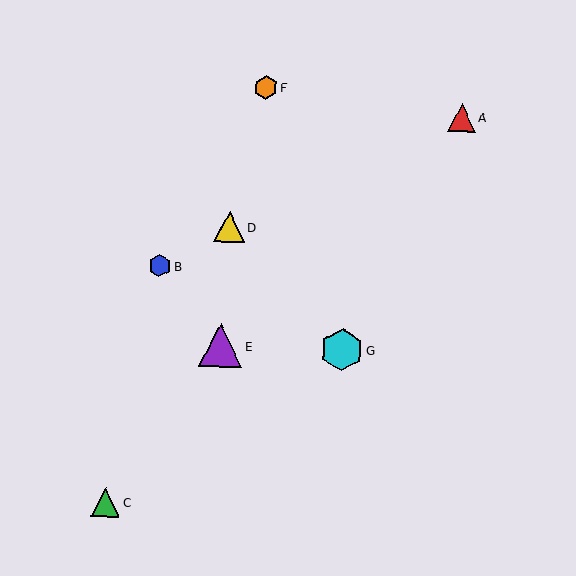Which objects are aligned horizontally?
Objects E, G are aligned horizontally.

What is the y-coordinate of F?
Object F is at y≈87.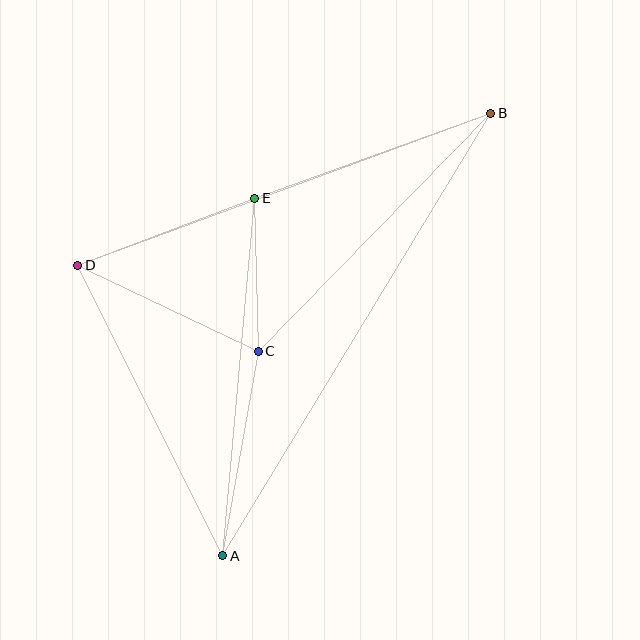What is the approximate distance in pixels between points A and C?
The distance between A and C is approximately 208 pixels.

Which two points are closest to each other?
Points C and E are closest to each other.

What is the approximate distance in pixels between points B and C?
The distance between B and C is approximately 333 pixels.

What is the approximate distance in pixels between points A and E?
The distance between A and E is approximately 359 pixels.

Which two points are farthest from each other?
Points A and B are farthest from each other.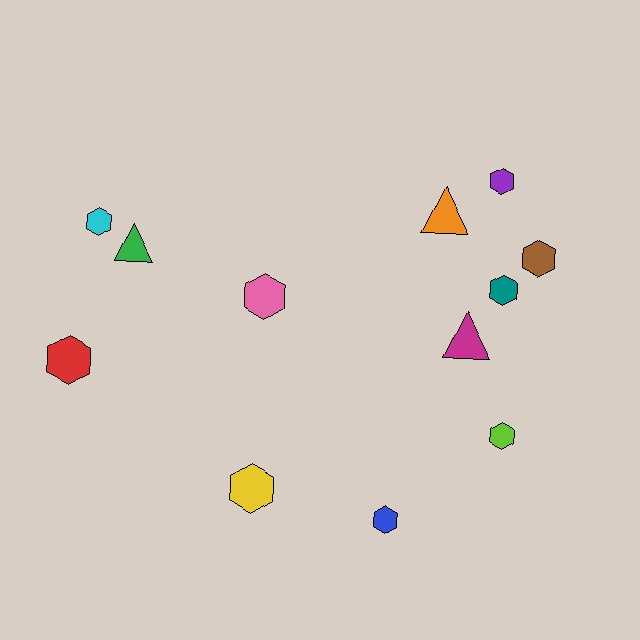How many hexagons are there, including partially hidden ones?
There are 9 hexagons.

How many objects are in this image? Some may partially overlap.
There are 12 objects.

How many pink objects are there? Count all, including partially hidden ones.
There is 1 pink object.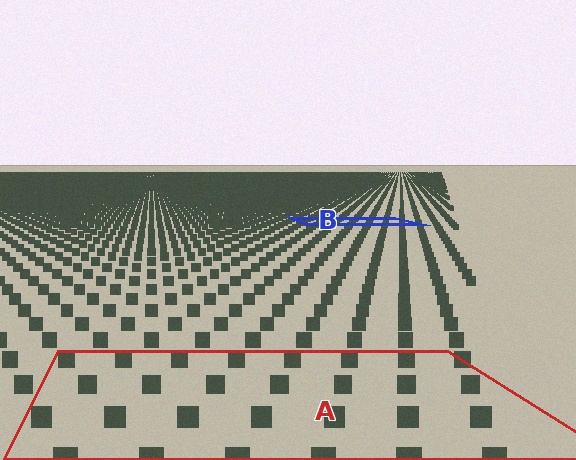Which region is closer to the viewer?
Region A is closer. The texture elements there are larger and more spread out.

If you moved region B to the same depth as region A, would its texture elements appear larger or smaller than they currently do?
They would appear larger. At a closer depth, the same texture elements are projected at a bigger on-screen size.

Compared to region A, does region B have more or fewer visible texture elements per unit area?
Region B has more texture elements per unit area — they are packed more densely because it is farther away.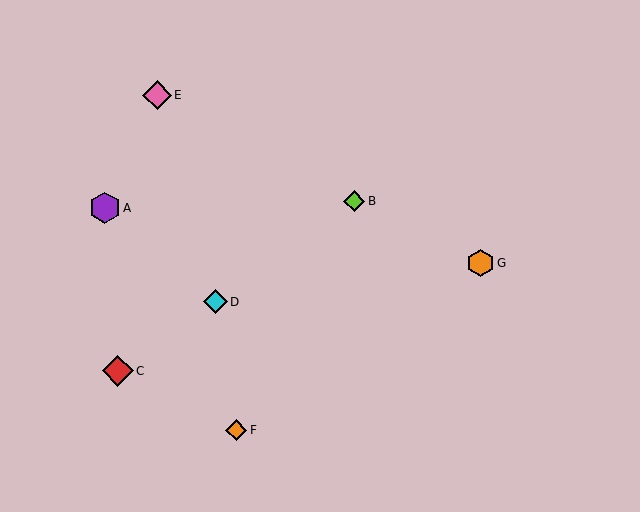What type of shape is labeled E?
Shape E is a pink diamond.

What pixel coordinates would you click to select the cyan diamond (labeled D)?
Click at (215, 302) to select the cyan diamond D.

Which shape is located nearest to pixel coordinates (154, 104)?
The pink diamond (labeled E) at (157, 95) is nearest to that location.